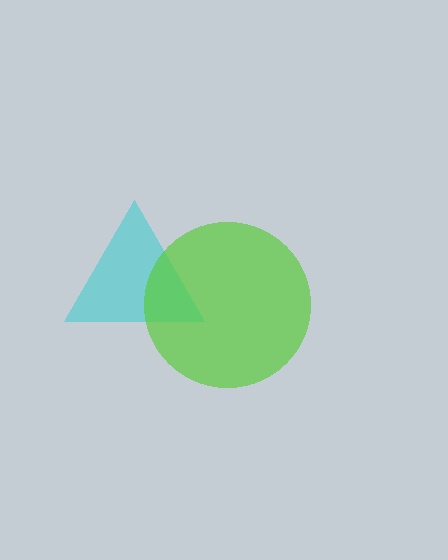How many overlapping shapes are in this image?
There are 2 overlapping shapes in the image.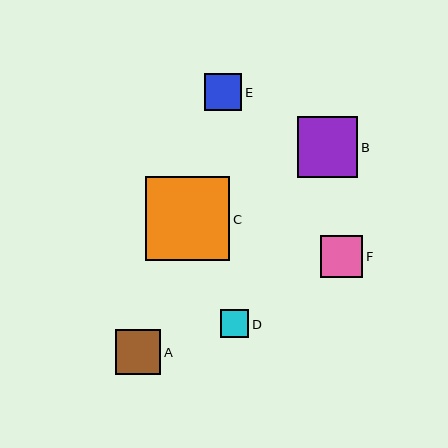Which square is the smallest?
Square D is the smallest with a size of approximately 28 pixels.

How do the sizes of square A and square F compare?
Square A and square F are approximately the same size.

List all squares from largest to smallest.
From largest to smallest: C, B, A, F, E, D.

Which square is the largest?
Square C is the largest with a size of approximately 84 pixels.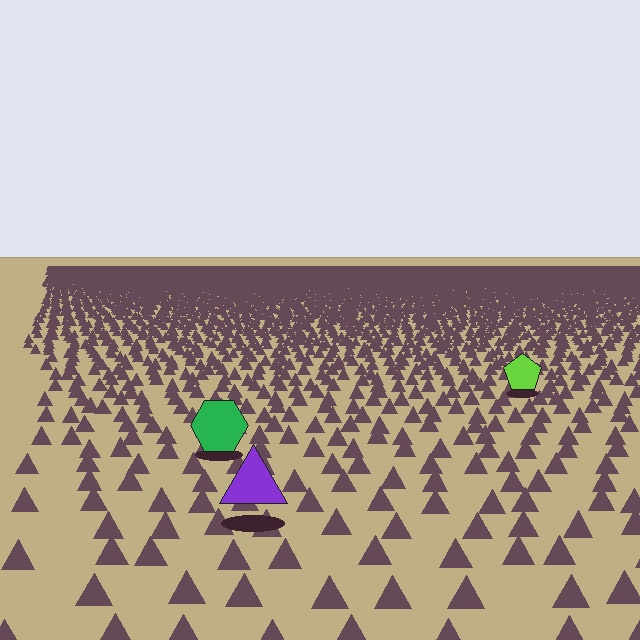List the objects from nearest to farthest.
From nearest to farthest: the purple triangle, the green hexagon, the lime pentagon.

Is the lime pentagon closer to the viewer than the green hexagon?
No. The green hexagon is closer — you can tell from the texture gradient: the ground texture is coarser near it.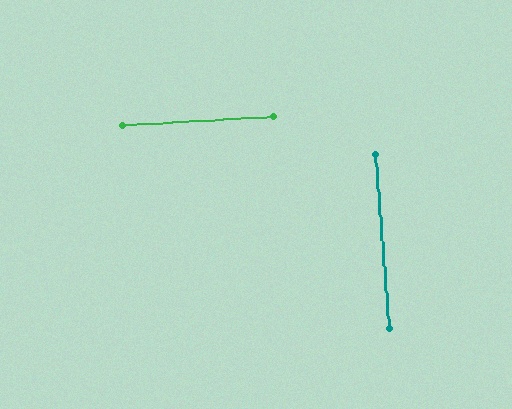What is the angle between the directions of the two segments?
Approximately 89 degrees.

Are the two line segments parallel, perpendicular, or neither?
Perpendicular — they meet at approximately 89°.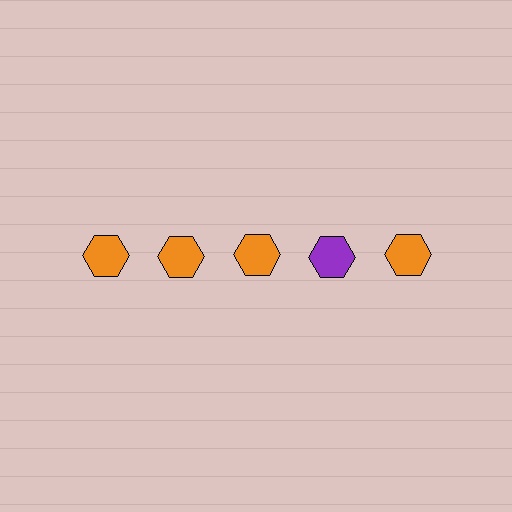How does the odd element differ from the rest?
It has a different color: purple instead of orange.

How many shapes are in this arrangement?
There are 5 shapes arranged in a grid pattern.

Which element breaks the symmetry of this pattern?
The purple hexagon in the top row, second from right column breaks the symmetry. All other shapes are orange hexagons.